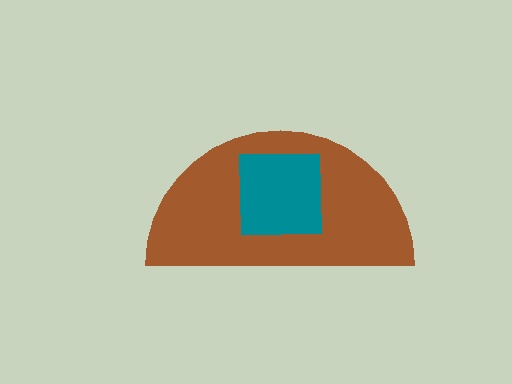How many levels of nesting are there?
2.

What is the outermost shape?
The brown semicircle.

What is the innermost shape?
The teal square.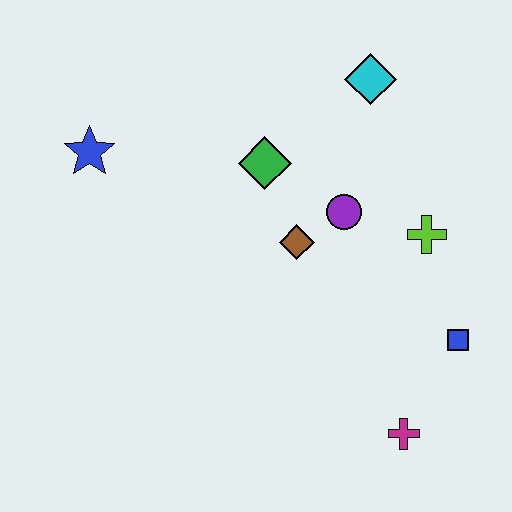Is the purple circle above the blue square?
Yes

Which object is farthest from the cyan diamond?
The magenta cross is farthest from the cyan diamond.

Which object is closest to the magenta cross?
The blue square is closest to the magenta cross.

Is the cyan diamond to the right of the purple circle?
Yes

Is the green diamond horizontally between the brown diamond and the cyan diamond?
No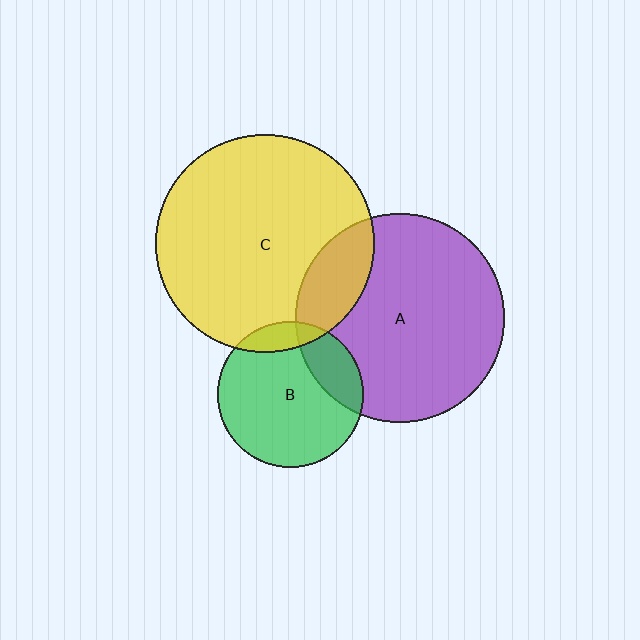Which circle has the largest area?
Circle C (yellow).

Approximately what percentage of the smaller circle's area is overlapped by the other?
Approximately 20%.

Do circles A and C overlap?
Yes.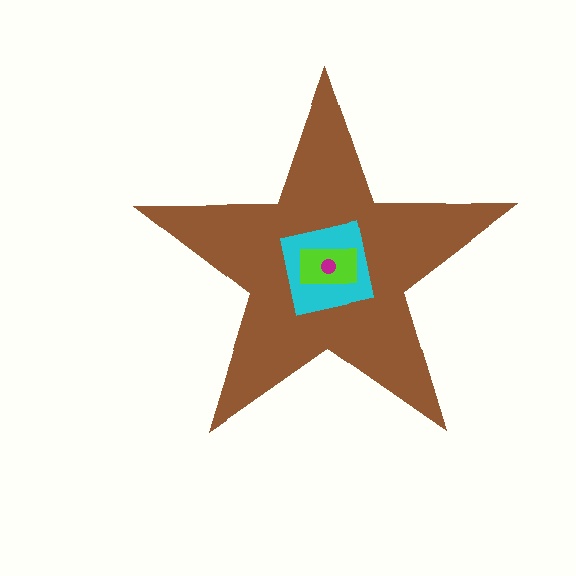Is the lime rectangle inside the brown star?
Yes.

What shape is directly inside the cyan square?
The lime rectangle.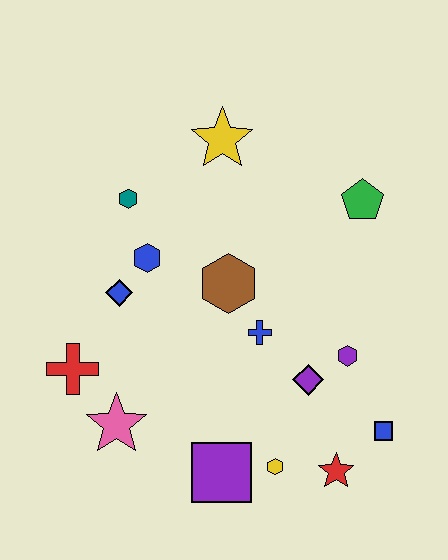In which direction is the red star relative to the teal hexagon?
The red star is below the teal hexagon.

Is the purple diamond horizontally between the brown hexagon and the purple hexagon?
Yes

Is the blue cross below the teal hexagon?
Yes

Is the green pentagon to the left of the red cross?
No